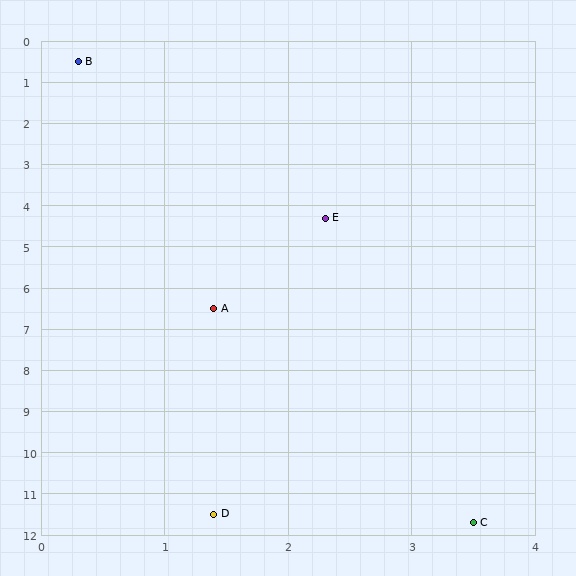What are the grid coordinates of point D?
Point D is at approximately (1.4, 11.5).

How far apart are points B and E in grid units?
Points B and E are about 4.3 grid units apart.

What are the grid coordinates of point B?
Point B is at approximately (0.3, 0.5).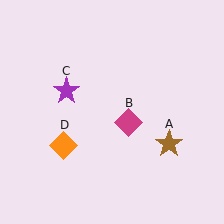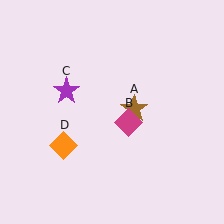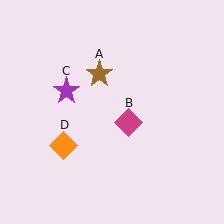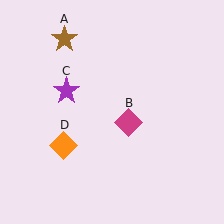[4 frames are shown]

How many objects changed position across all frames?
1 object changed position: brown star (object A).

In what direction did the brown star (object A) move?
The brown star (object A) moved up and to the left.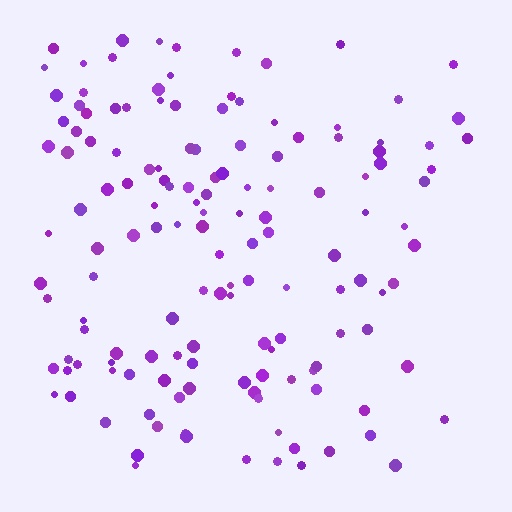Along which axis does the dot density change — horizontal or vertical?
Horizontal.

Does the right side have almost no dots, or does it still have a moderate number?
Still a moderate number, just noticeably fewer than the left.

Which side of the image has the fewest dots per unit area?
The right.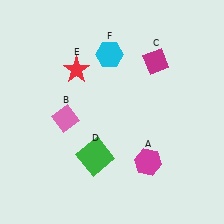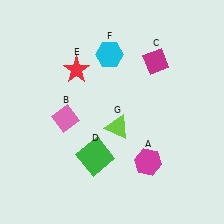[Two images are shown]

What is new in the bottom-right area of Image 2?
A lime triangle (G) was added in the bottom-right area of Image 2.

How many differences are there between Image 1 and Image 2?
There is 1 difference between the two images.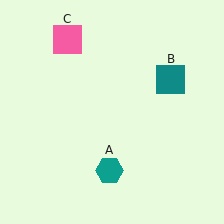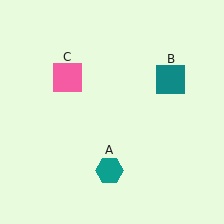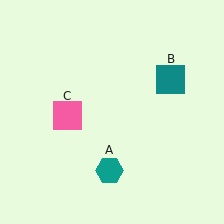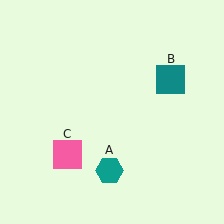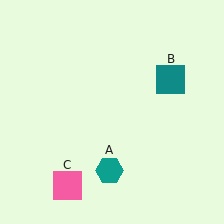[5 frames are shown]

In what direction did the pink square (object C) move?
The pink square (object C) moved down.